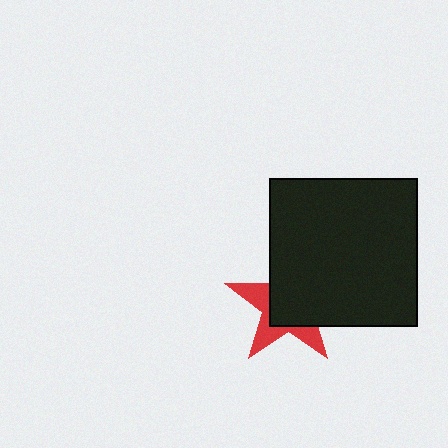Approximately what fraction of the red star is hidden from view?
Roughly 62% of the red star is hidden behind the black square.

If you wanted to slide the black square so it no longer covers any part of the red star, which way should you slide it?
Slide it toward the upper-right — that is the most direct way to separate the two shapes.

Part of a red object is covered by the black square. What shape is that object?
It is a star.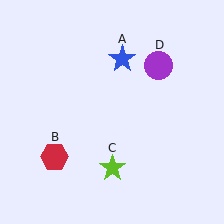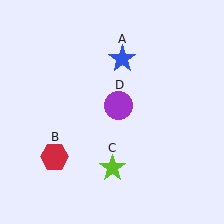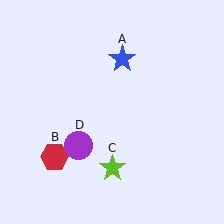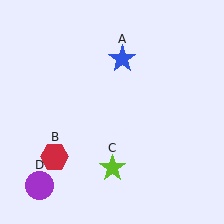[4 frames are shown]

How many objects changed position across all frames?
1 object changed position: purple circle (object D).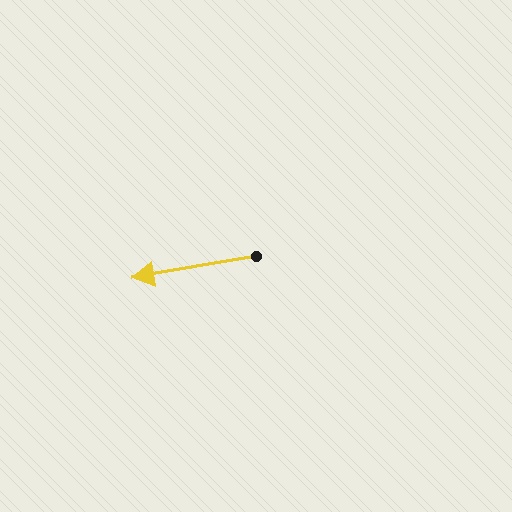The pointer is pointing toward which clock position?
Roughly 9 o'clock.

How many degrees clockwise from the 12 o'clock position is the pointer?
Approximately 260 degrees.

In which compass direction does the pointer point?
West.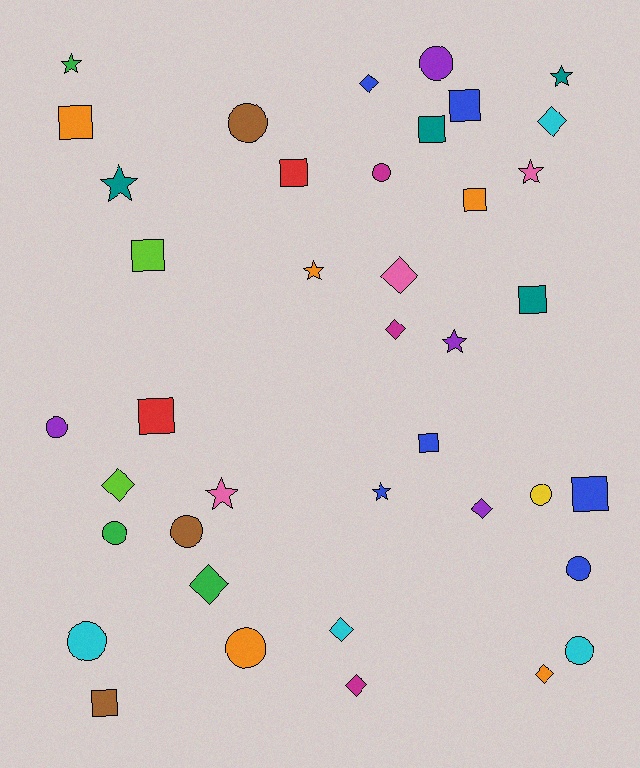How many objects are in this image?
There are 40 objects.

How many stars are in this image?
There are 8 stars.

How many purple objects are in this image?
There are 4 purple objects.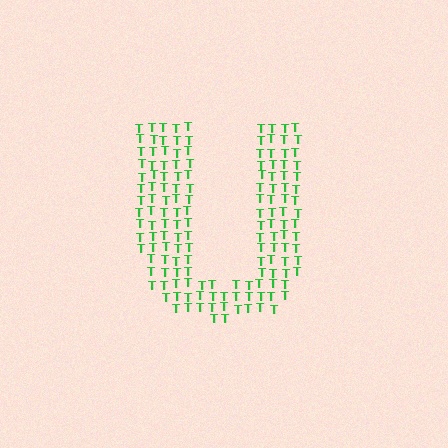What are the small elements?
The small elements are letter T's.